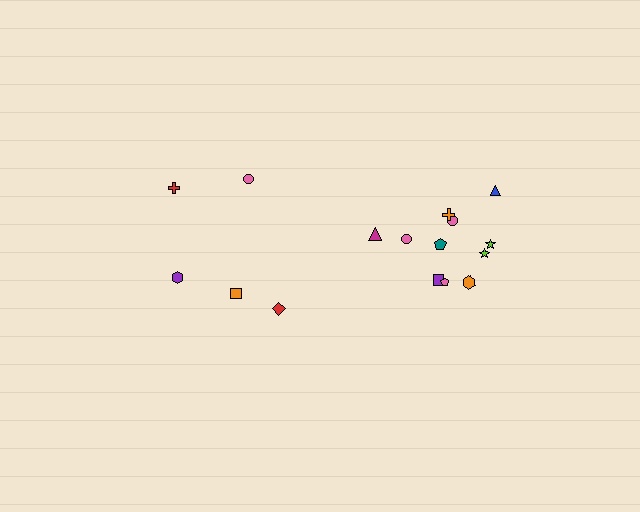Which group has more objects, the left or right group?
The right group.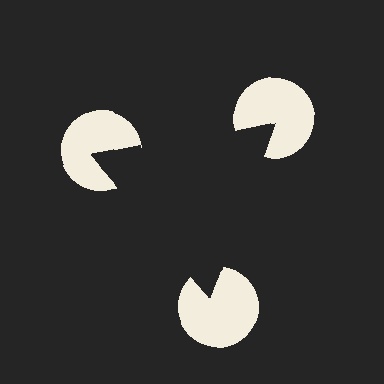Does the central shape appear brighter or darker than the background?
It typically appears slightly darker than the background, even though no actual brightness change is drawn.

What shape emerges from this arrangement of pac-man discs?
An illusory triangle — its edges are inferred from the aligned wedge cuts in the pac-man discs, not physically drawn.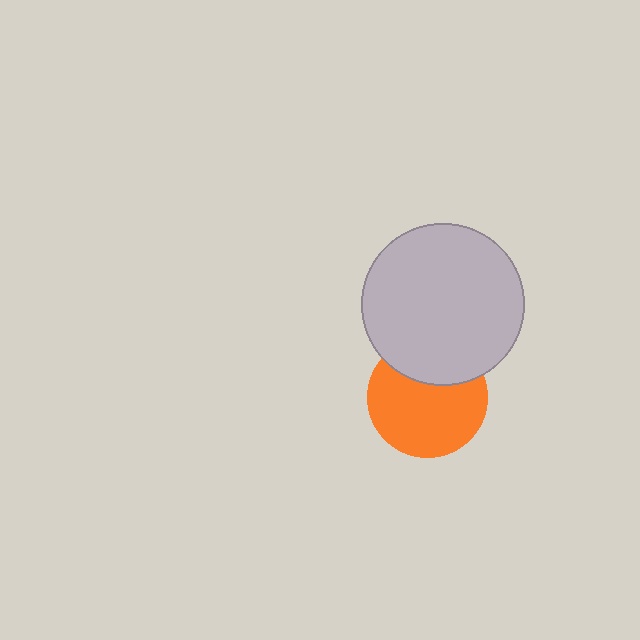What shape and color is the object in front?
The object in front is a light gray circle.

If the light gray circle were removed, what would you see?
You would see the complete orange circle.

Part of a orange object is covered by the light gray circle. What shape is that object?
It is a circle.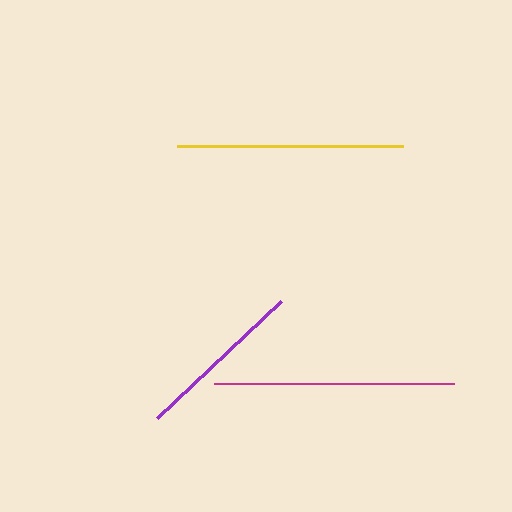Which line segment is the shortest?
The purple line is the shortest at approximately 170 pixels.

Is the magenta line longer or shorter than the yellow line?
The magenta line is longer than the yellow line.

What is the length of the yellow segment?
The yellow segment is approximately 226 pixels long.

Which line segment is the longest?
The magenta line is the longest at approximately 240 pixels.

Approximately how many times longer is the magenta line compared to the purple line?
The magenta line is approximately 1.4 times the length of the purple line.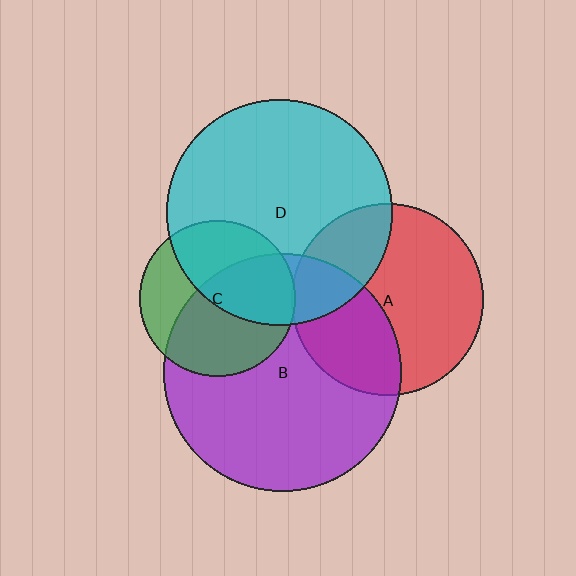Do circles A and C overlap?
Yes.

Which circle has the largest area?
Circle B (purple).